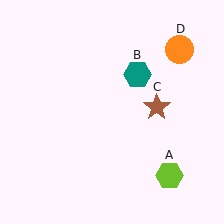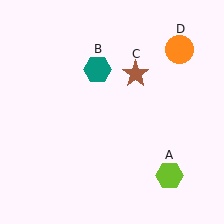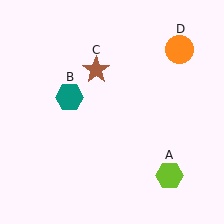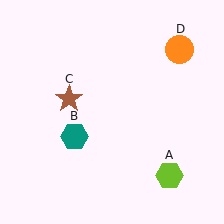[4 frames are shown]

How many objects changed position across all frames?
2 objects changed position: teal hexagon (object B), brown star (object C).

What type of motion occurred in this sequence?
The teal hexagon (object B), brown star (object C) rotated counterclockwise around the center of the scene.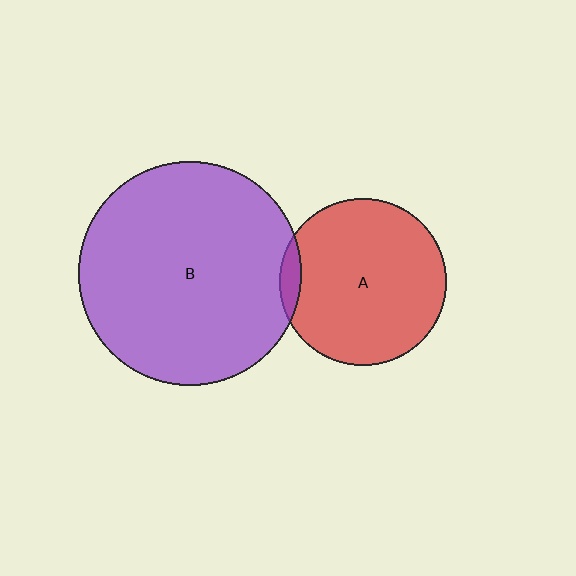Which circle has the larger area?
Circle B (purple).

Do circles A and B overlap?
Yes.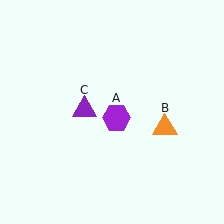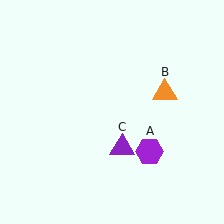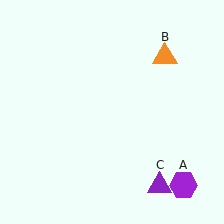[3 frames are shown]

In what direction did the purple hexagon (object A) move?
The purple hexagon (object A) moved down and to the right.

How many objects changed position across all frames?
3 objects changed position: purple hexagon (object A), orange triangle (object B), purple triangle (object C).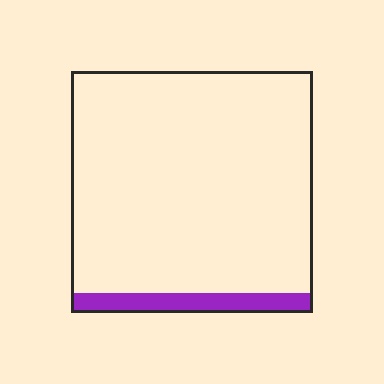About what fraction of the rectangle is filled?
About one tenth (1/10).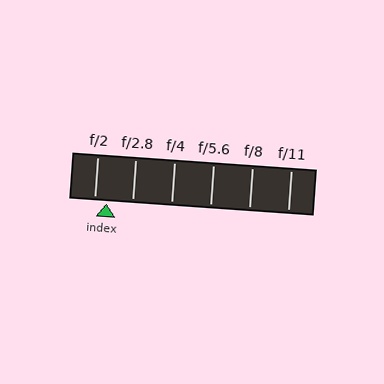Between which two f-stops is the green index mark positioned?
The index mark is between f/2 and f/2.8.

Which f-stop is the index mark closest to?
The index mark is closest to f/2.